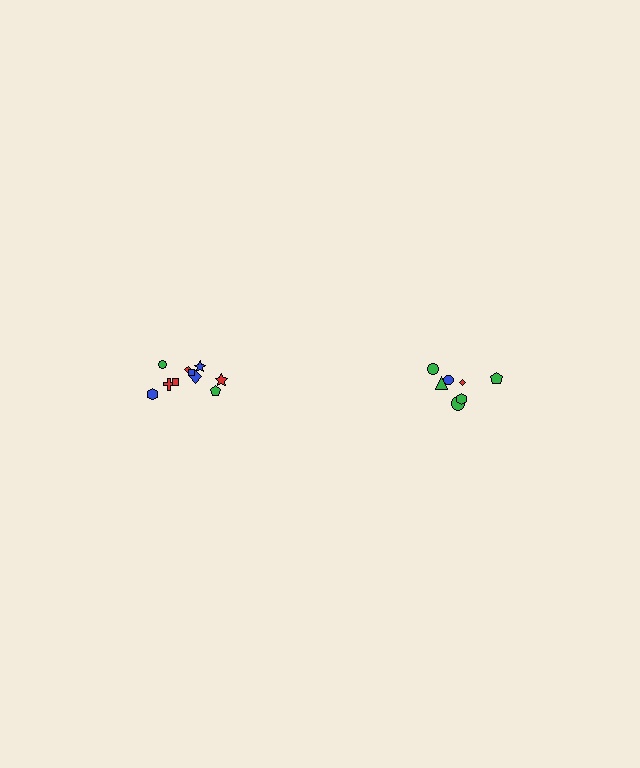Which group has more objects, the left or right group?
The left group.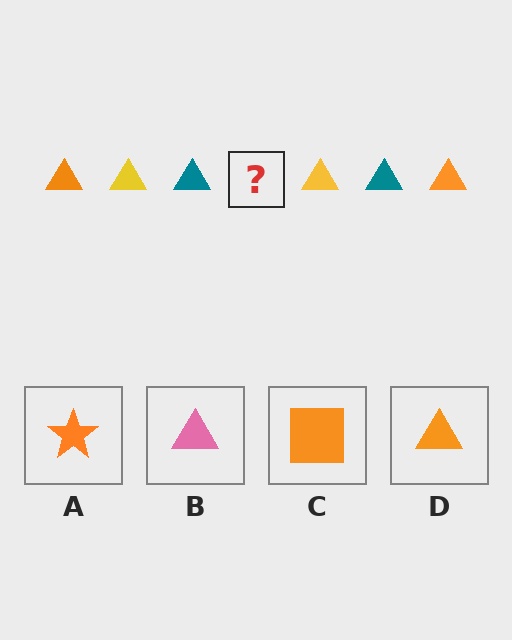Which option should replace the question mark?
Option D.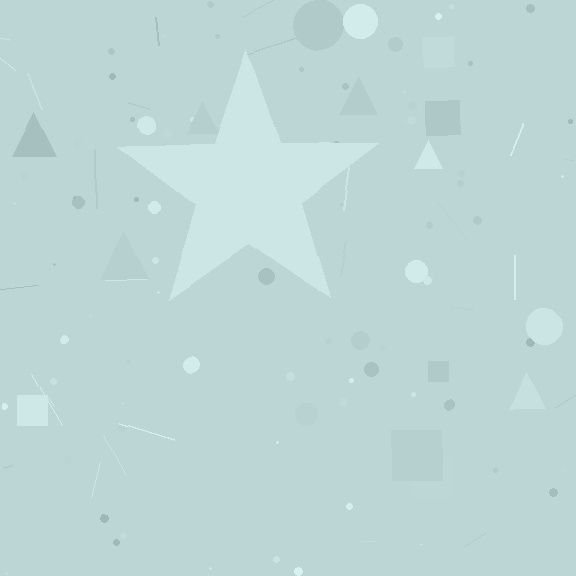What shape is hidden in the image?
A star is hidden in the image.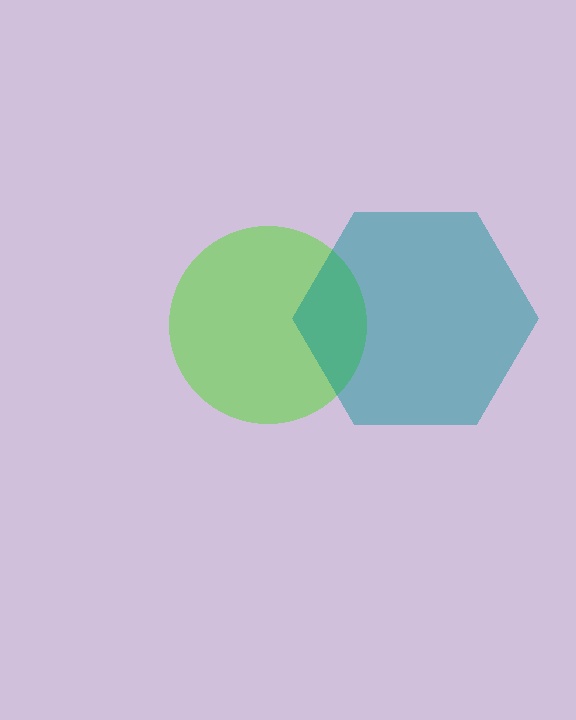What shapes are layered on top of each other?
The layered shapes are: a lime circle, a teal hexagon.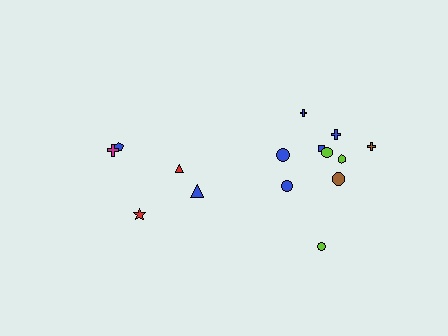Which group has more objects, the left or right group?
The right group.